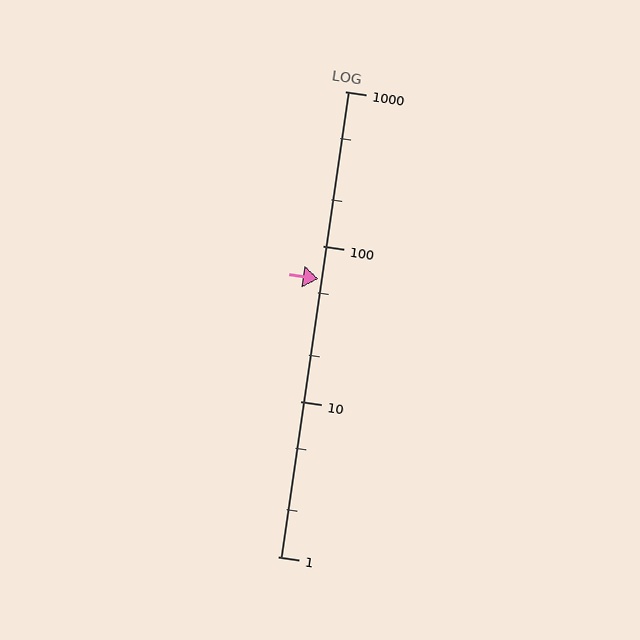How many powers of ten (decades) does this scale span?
The scale spans 3 decades, from 1 to 1000.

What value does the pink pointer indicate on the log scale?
The pointer indicates approximately 62.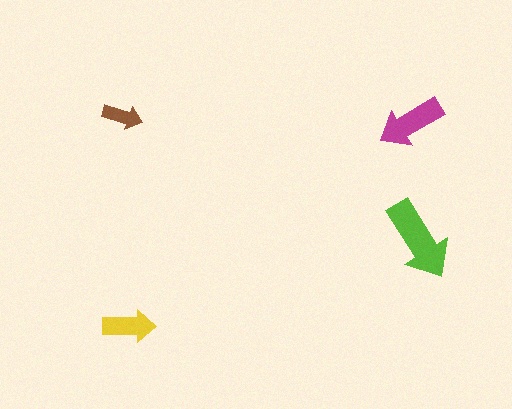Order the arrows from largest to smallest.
the lime one, the magenta one, the yellow one, the brown one.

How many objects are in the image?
There are 4 objects in the image.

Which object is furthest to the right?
The lime arrow is rightmost.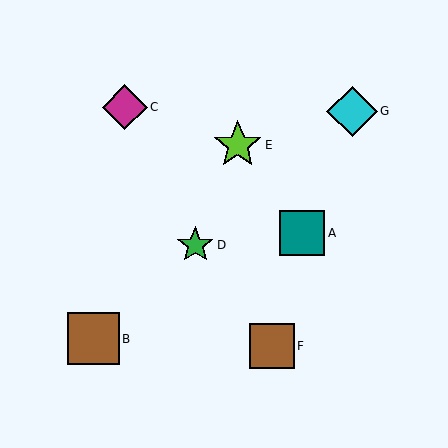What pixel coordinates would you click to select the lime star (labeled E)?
Click at (238, 145) to select the lime star E.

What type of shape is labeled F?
Shape F is a brown square.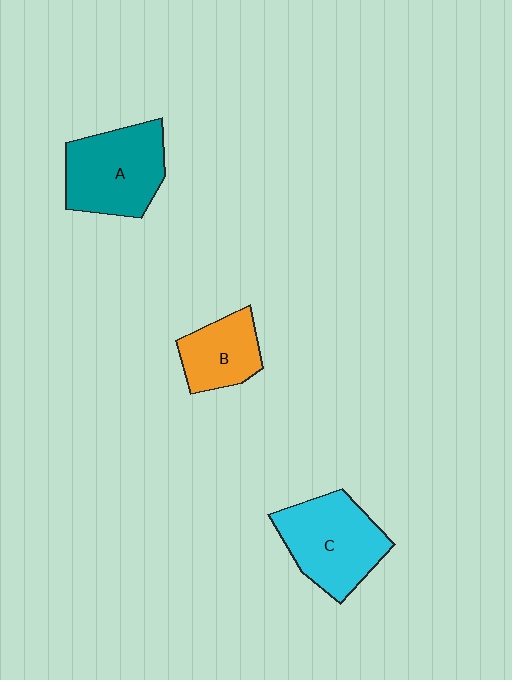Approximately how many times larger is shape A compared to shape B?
Approximately 1.6 times.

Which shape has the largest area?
Shape A (teal).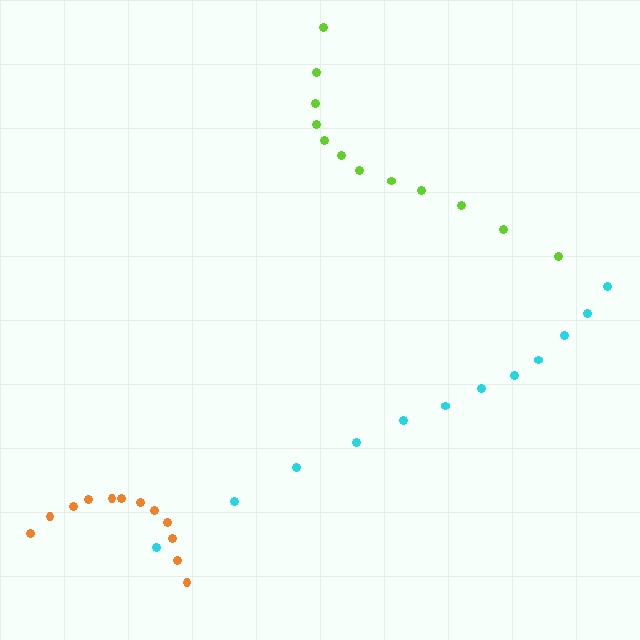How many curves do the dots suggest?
There are 3 distinct paths.